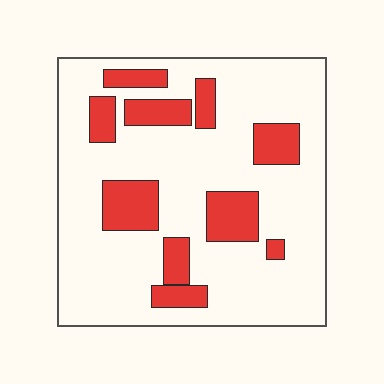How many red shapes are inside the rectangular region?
10.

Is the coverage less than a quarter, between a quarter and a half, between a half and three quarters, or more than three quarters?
Less than a quarter.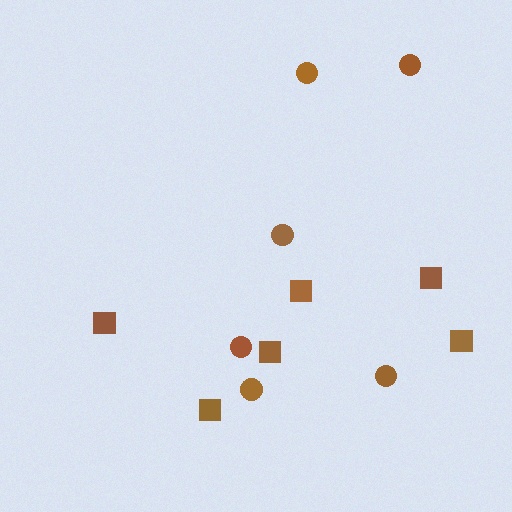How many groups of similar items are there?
There are 2 groups: one group of squares (6) and one group of circles (6).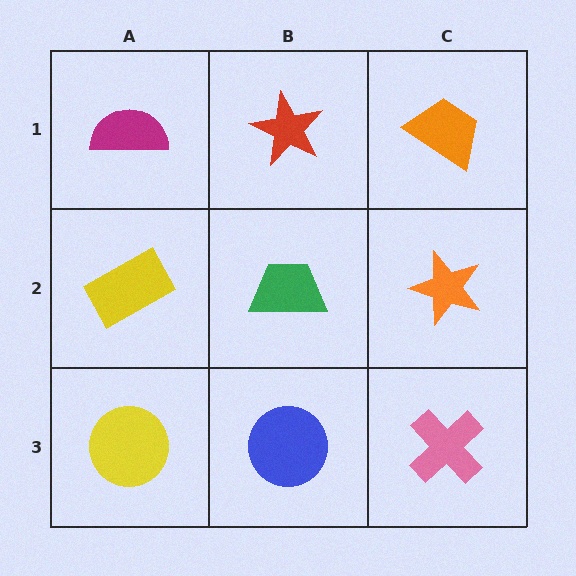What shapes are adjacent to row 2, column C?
An orange trapezoid (row 1, column C), a pink cross (row 3, column C), a green trapezoid (row 2, column B).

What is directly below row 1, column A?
A yellow rectangle.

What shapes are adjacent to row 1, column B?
A green trapezoid (row 2, column B), a magenta semicircle (row 1, column A), an orange trapezoid (row 1, column C).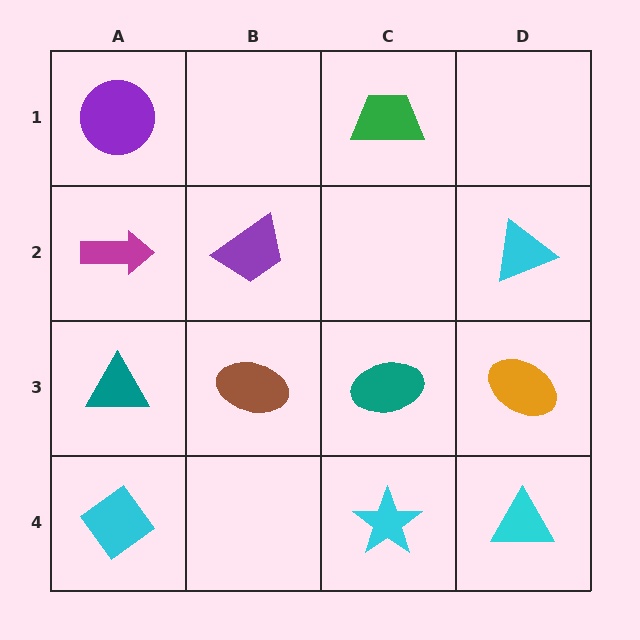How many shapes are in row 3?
4 shapes.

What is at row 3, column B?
A brown ellipse.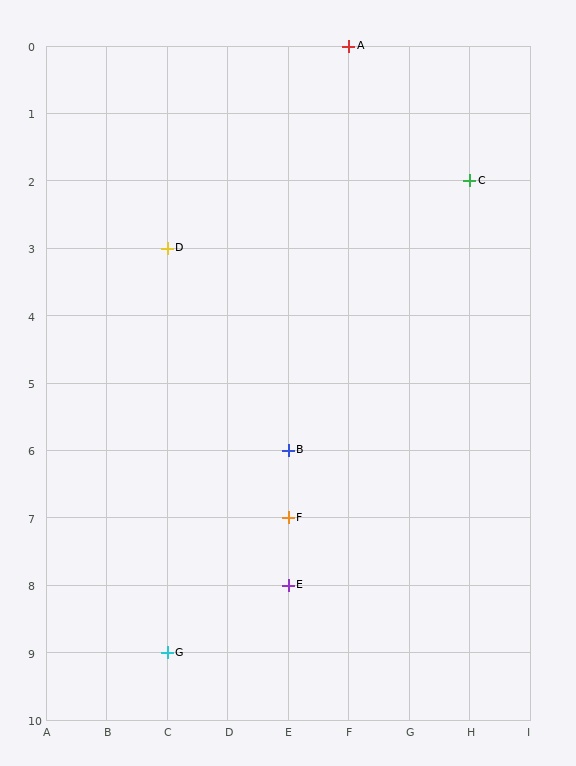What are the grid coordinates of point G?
Point G is at grid coordinates (C, 9).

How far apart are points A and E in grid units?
Points A and E are 1 column and 8 rows apart (about 8.1 grid units diagonally).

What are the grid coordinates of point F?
Point F is at grid coordinates (E, 7).